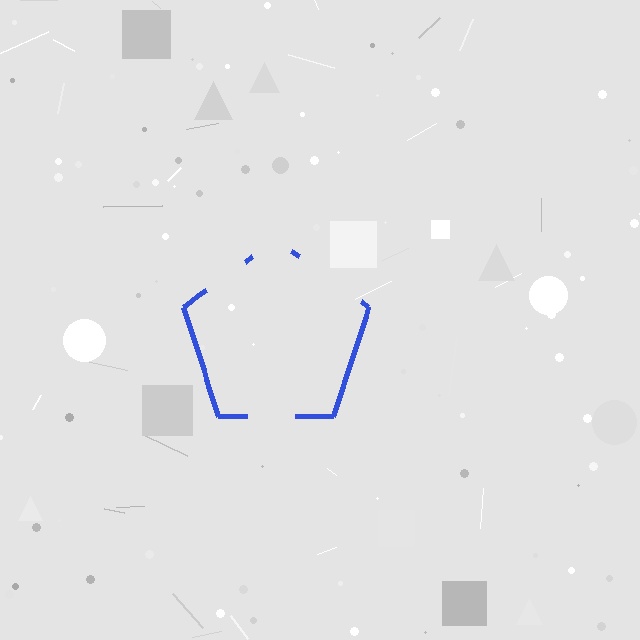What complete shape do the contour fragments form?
The contour fragments form a pentagon.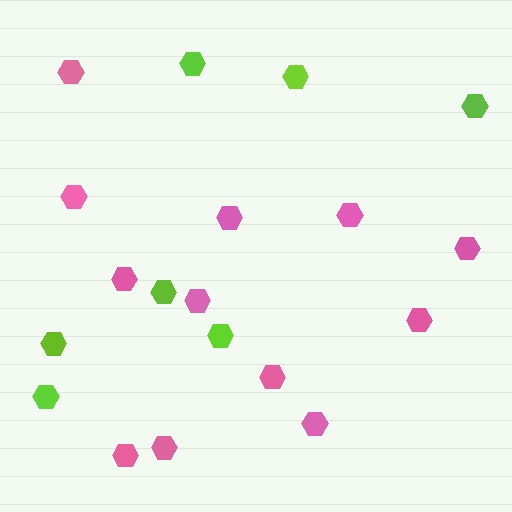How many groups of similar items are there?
There are 2 groups: one group of pink hexagons (12) and one group of lime hexagons (7).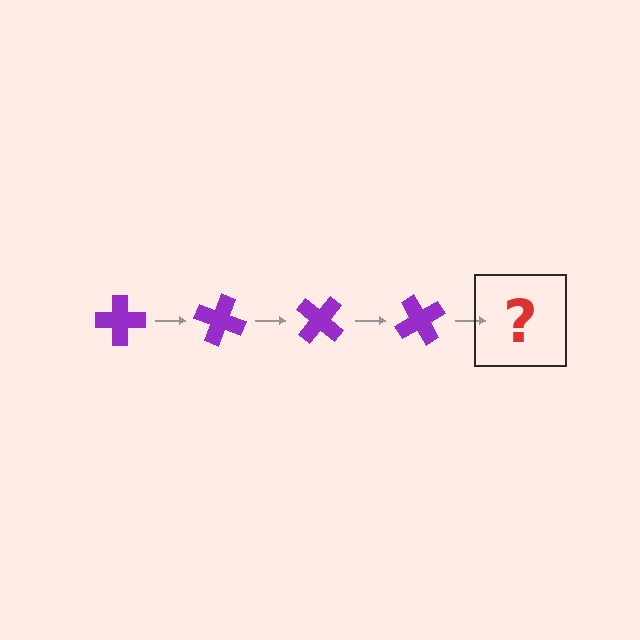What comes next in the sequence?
The next element should be a purple cross rotated 80 degrees.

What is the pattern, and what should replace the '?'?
The pattern is that the cross rotates 20 degrees each step. The '?' should be a purple cross rotated 80 degrees.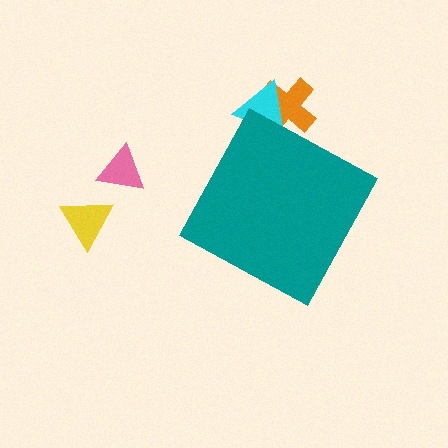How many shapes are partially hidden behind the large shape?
2 shapes are partially hidden.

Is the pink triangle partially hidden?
No, the pink triangle is fully visible.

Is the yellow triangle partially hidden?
No, the yellow triangle is fully visible.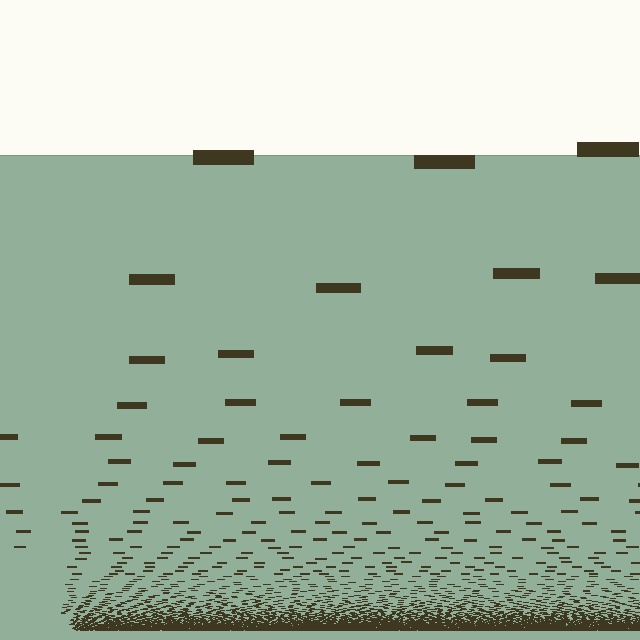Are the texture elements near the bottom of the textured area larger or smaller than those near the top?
Smaller. The gradient is inverted — elements near the bottom are smaller and denser.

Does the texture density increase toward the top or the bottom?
Density increases toward the bottom.